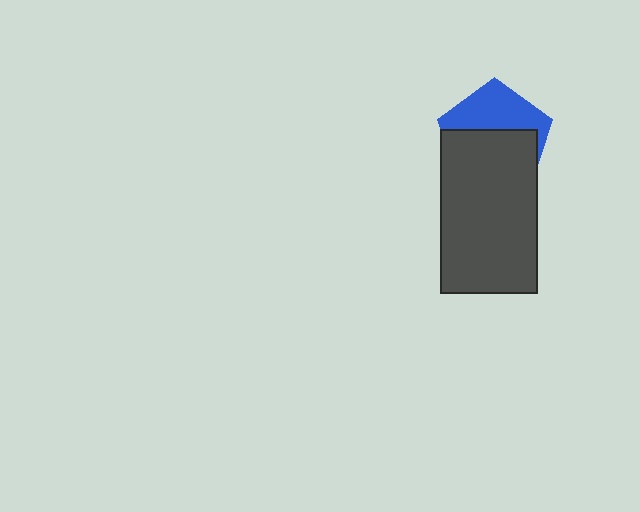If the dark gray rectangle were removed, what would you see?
You would see the complete blue pentagon.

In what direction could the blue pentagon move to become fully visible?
The blue pentagon could move up. That would shift it out from behind the dark gray rectangle entirely.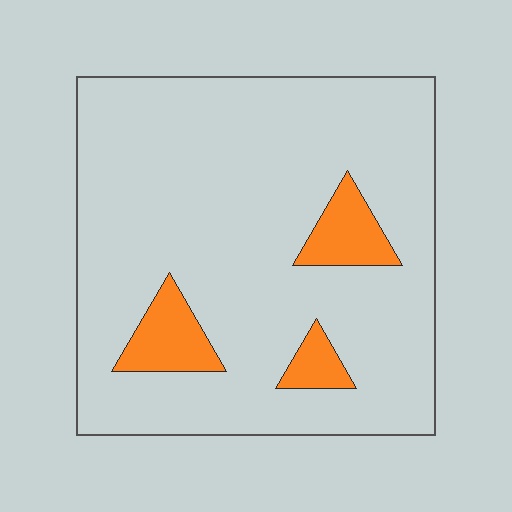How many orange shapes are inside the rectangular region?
3.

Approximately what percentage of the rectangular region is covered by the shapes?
Approximately 10%.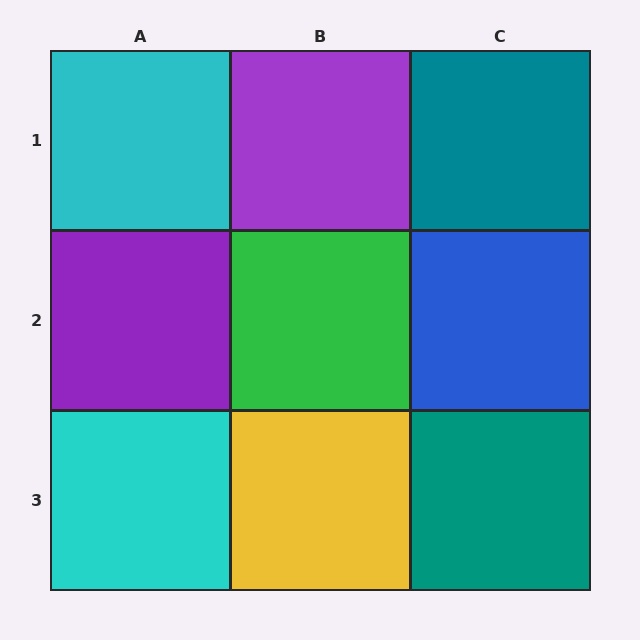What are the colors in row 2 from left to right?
Purple, green, blue.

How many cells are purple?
2 cells are purple.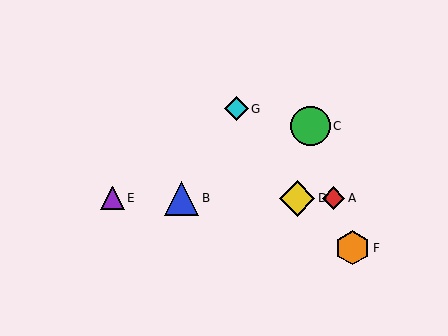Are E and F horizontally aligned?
No, E is at y≈198 and F is at y≈248.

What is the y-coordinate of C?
Object C is at y≈126.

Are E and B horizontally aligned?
Yes, both are at y≈198.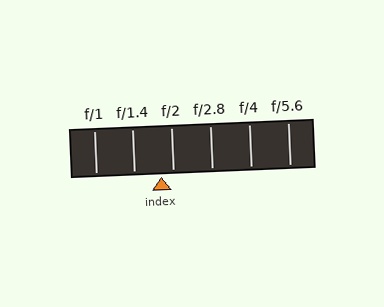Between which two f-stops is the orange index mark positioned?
The index mark is between f/1.4 and f/2.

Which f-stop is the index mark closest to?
The index mark is closest to f/2.